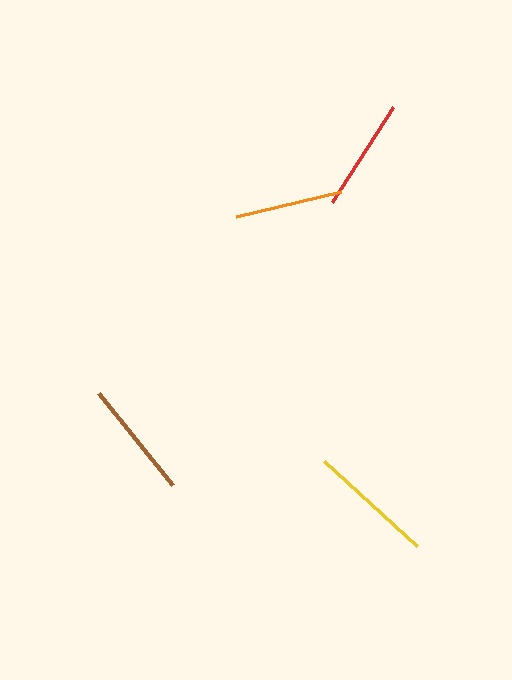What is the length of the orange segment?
The orange segment is approximately 108 pixels long.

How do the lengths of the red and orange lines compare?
The red and orange lines are approximately the same length.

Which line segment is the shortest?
The orange line is the shortest at approximately 108 pixels.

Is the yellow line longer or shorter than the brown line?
The yellow line is longer than the brown line.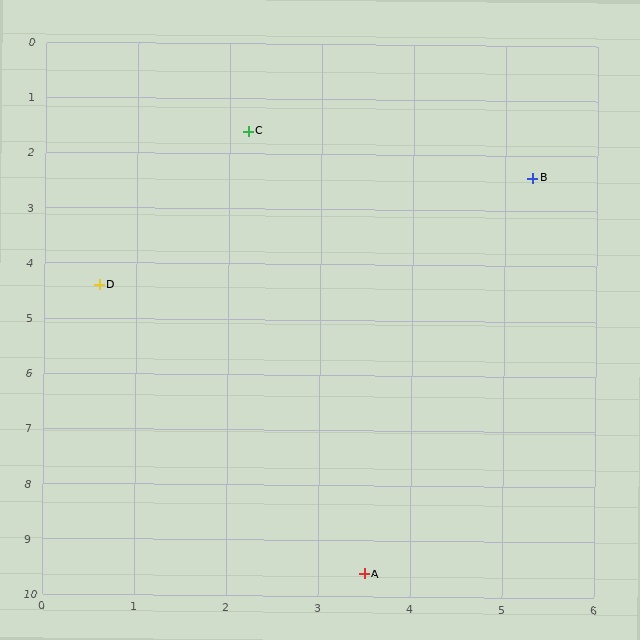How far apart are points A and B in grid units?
Points A and B are about 7.4 grid units apart.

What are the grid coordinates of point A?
Point A is at approximately (3.5, 9.6).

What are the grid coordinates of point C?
Point C is at approximately (2.2, 1.6).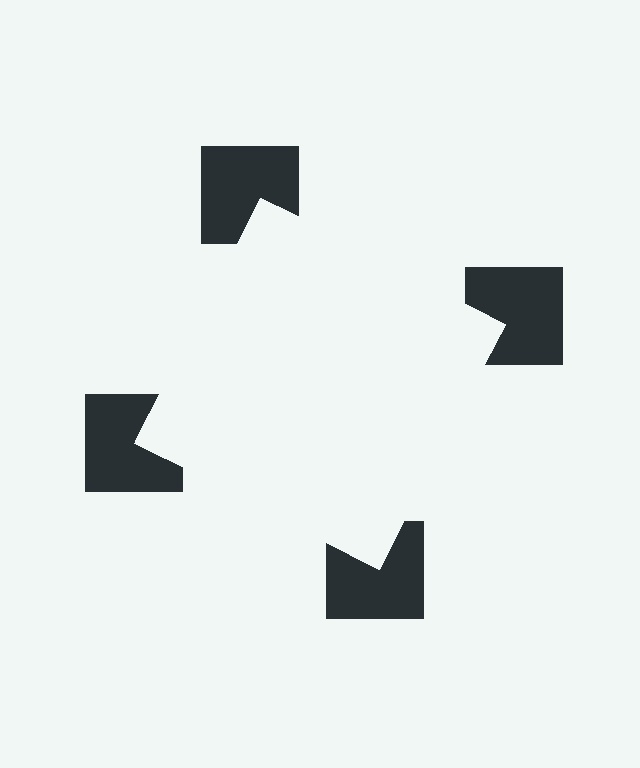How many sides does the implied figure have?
4 sides.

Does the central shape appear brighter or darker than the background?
It typically appears slightly brighter than the background, even though no actual brightness change is drawn.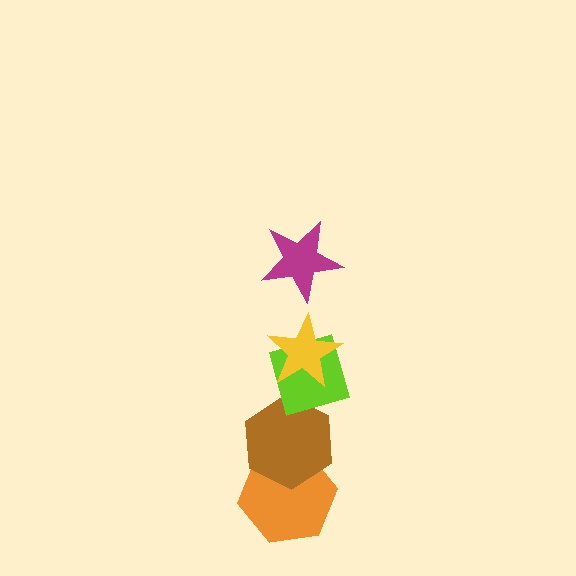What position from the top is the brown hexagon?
The brown hexagon is 4th from the top.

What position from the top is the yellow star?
The yellow star is 2nd from the top.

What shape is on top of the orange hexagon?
The brown hexagon is on top of the orange hexagon.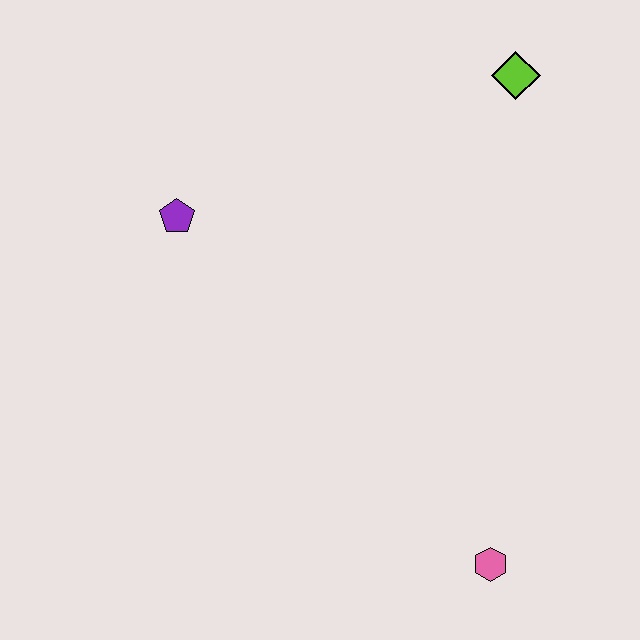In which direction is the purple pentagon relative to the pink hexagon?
The purple pentagon is above the pink hexagon.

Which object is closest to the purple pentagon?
The lime diamond is closest to the purple pentagon.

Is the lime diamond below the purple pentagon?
No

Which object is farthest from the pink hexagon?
The lime diamond is farthest from the pink hexagon.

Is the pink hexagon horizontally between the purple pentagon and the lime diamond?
Yes